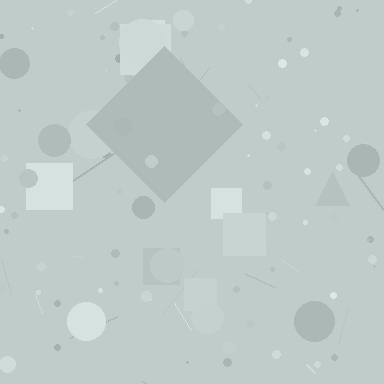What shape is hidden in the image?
A diamond is hidden in the image.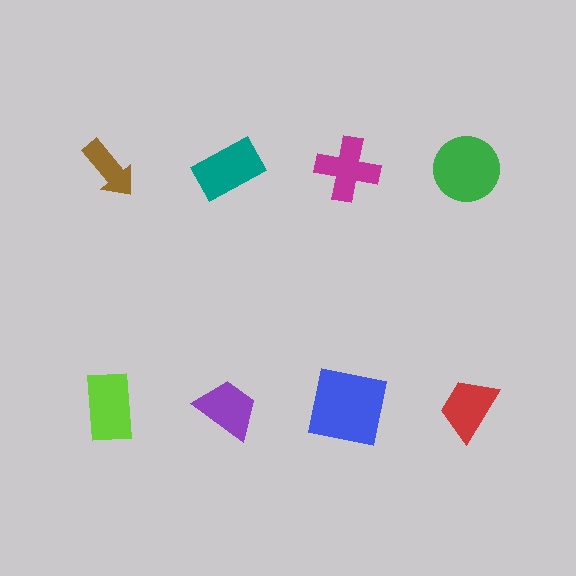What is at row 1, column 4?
A green circle.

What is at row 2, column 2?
A purple trapezoid.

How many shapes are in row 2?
4 shapes.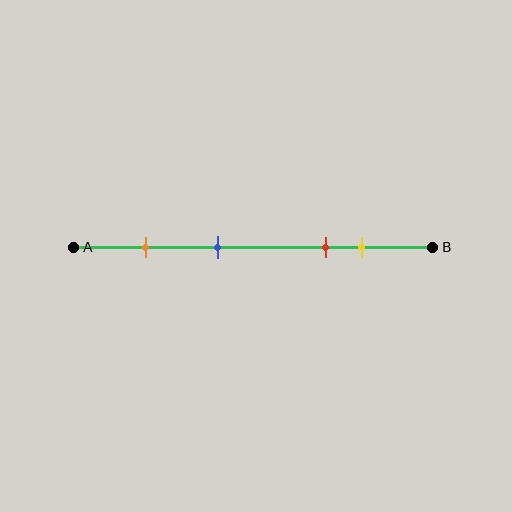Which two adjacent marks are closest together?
The red and yellow marks are the closest adjacent pair.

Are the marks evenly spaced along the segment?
No, the marks are not evenly spaced.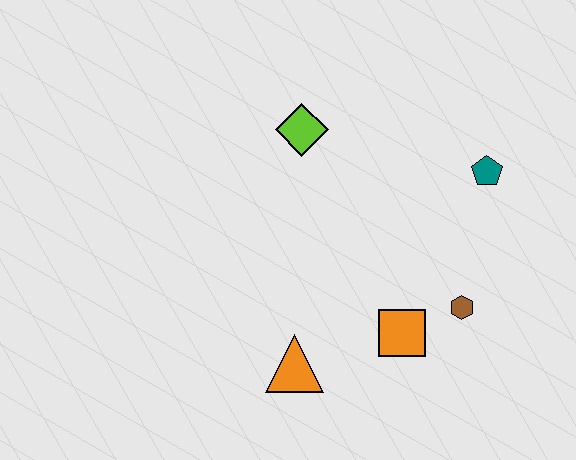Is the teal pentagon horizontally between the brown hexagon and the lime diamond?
No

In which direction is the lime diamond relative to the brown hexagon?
The lime diamond is above the brown hexagon.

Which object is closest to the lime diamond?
The teal pentagon is closest to the lime diamond.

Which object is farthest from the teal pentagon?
The orange triangle is farthest from the teal pentagon.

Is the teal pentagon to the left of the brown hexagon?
No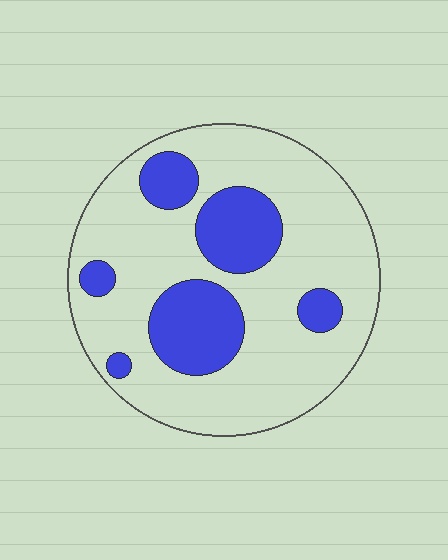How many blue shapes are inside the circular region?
6.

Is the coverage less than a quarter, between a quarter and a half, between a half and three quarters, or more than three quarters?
Between a quarter and a half.